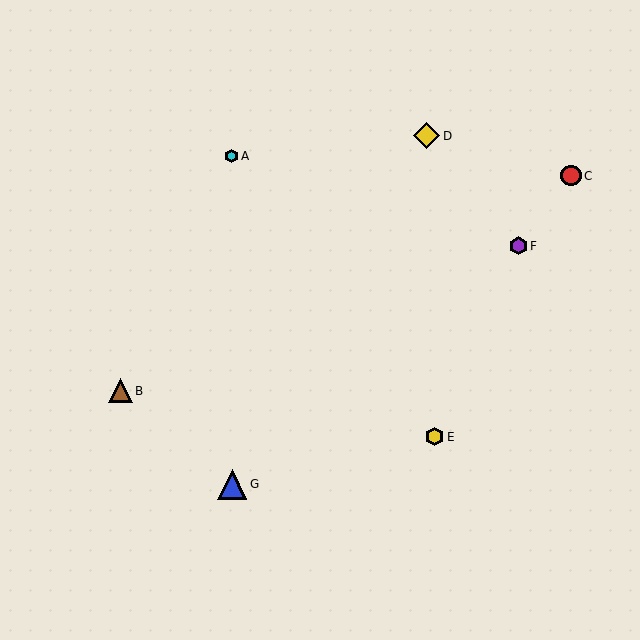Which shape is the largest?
The blue triangle (labeled G) is the largest.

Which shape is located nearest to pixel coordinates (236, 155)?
The cyan hexagon (labeled A) at (231, 156) is nearest to that location.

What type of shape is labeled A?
Shape A is a cyan hexagon.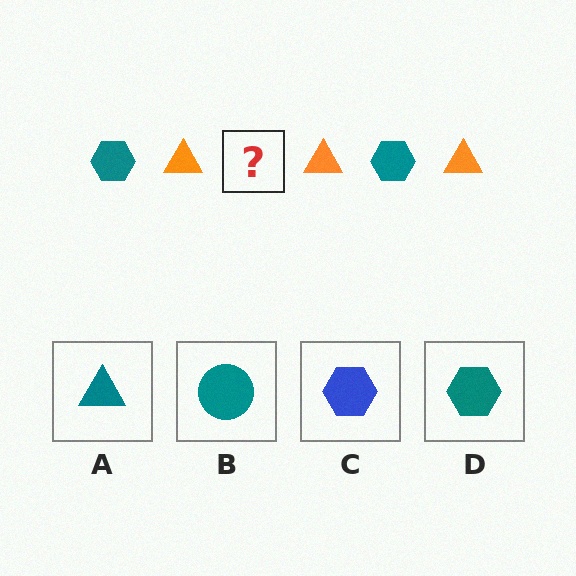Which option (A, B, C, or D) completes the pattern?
D.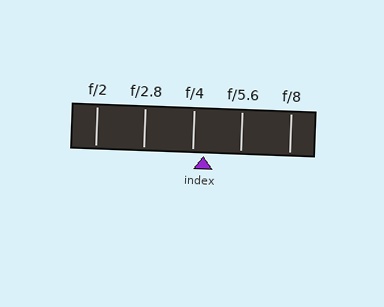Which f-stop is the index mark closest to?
The index mark is closest to f/4.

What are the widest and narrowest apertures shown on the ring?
The widest aperture shown is f/2 and the narrowest is f/8.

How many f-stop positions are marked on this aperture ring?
There are 5 f-stop positions marked.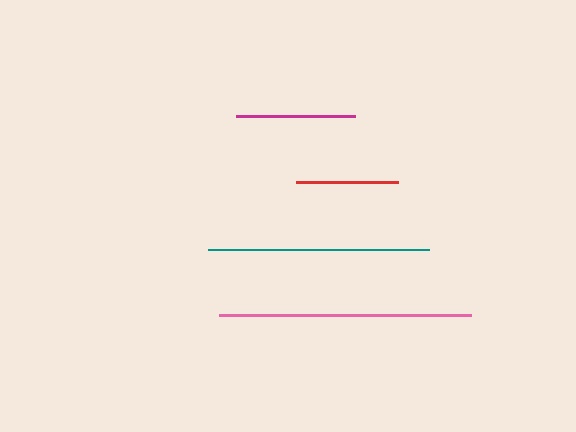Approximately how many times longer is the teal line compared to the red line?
The teal line is approximately 2.2 times the length of the red line.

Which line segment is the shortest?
The red line is the shortest at approximately 102 pixels.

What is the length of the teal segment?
The teal segment is approximately 221 pixels long.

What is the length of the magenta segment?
The magenta segment is approximately 119 pixels long.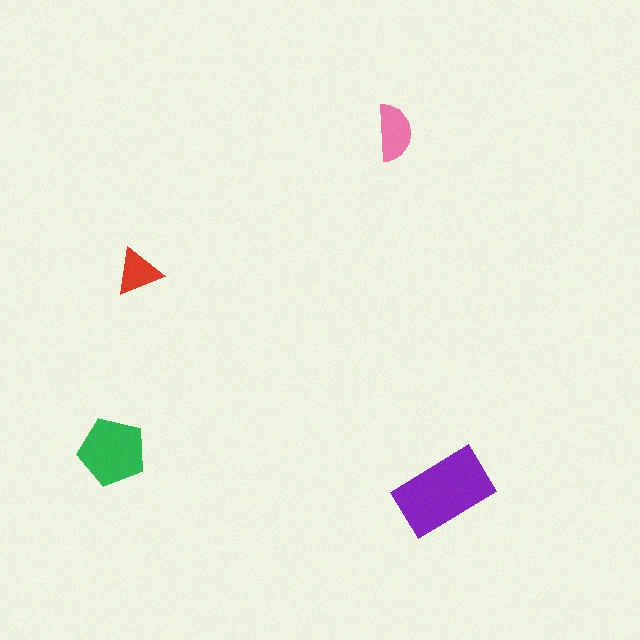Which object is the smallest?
The red triangle.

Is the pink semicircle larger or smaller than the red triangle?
Larger.